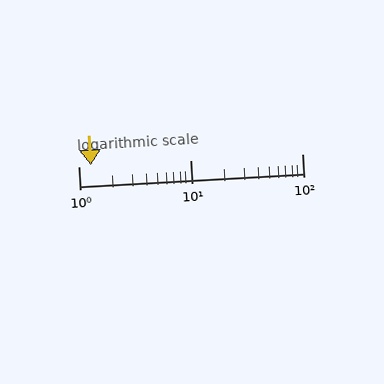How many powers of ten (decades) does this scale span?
The scale spans 2 decades, from 1 to 100.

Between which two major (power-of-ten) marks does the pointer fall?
The pointer is between 1 and 10.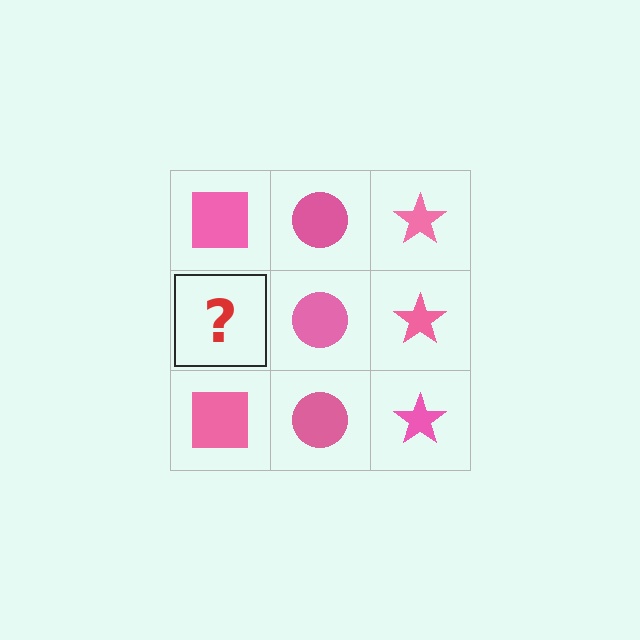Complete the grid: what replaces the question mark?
The question mark should be replaced with a pink square.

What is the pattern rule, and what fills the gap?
The rule is that each column has a consistent shape. The gap should be filled with a pink square.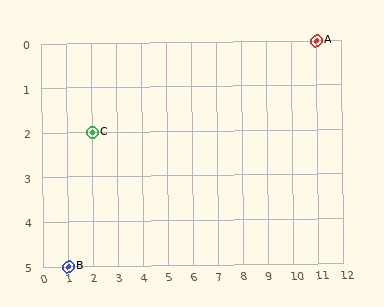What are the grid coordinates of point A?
Point A is at grid coordinates (11, 0).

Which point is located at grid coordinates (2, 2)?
Point C is at (2, 2).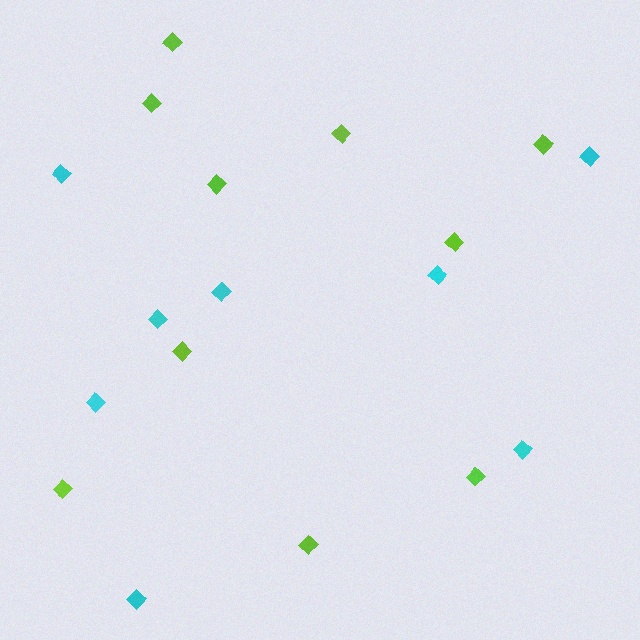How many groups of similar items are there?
There are 2 groups: one group of cyan diamonds (8) and one group of lime diamonds (10).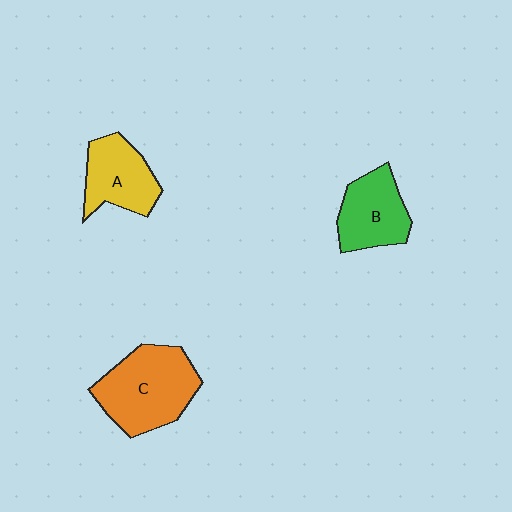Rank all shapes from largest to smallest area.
From largest to smallest: C (orange), B (green), A (yellow).